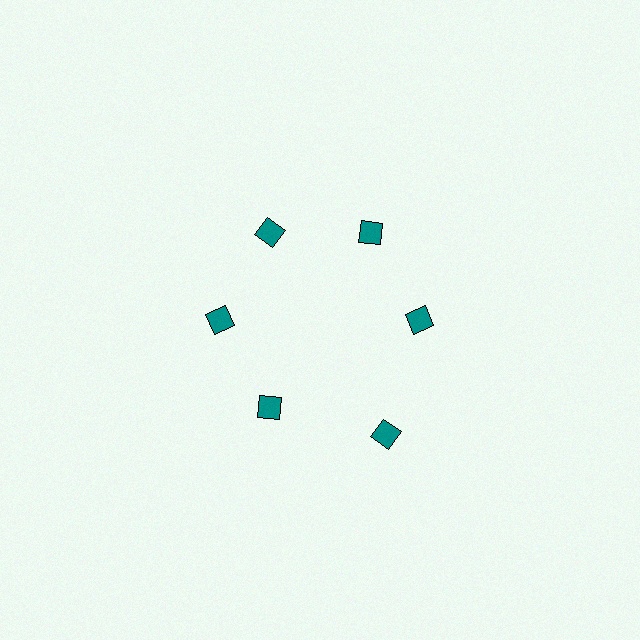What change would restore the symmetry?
The symmetry would be restored by moving it inward, back onto the ring so that all 6 diamonds sit at equal angles and equal distance from the center.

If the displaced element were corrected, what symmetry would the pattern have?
It would have 6-fold rotational symmetry — the pattern would map onto itself every 60 degrees.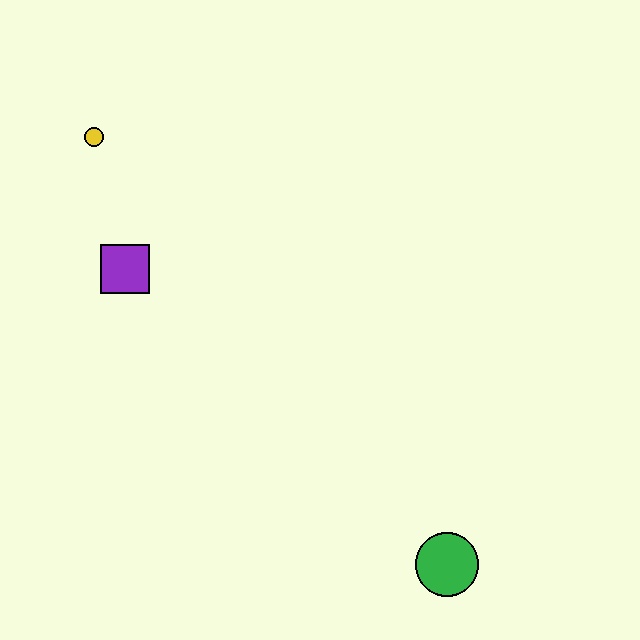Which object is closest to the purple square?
The yellow circle is closest to the purple square.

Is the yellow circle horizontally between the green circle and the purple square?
No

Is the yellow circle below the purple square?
No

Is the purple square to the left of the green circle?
Yes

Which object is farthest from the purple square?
The green circle is farthest from the purple square.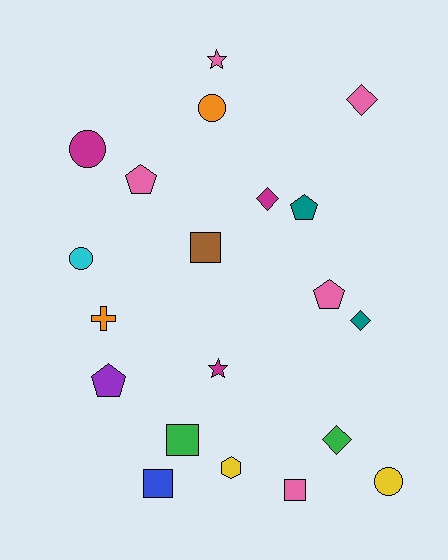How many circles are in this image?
There are 4 circles.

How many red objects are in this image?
There are no red objects.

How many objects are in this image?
There are 20 objects.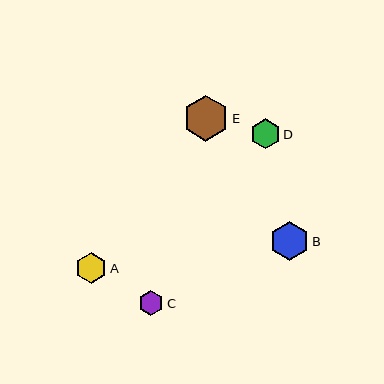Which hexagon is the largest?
Hexagon E is the largest with a size of approximately 46 pixels.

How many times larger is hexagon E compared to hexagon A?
Hexagon E is approximately 1.5 times the size of hexagon A.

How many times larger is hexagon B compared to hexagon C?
Hexagon B is approximately 1.5 times the size of hexagon C.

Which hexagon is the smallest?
Hexagon C is the smallest with a size of approximately 25 pixels.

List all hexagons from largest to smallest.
From largest to smallest: E, B, A, D, C.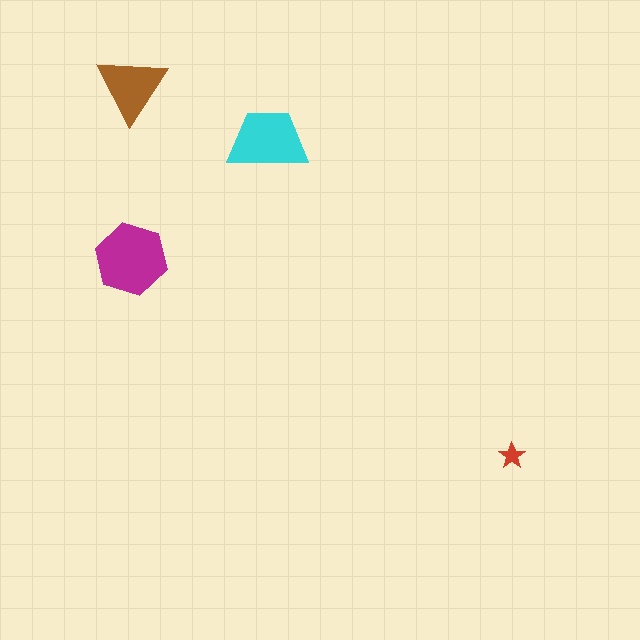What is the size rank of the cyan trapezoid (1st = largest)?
2nd.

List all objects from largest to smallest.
The magenta hexagon, the cyan trapezoid, the brown triangle, the red star.